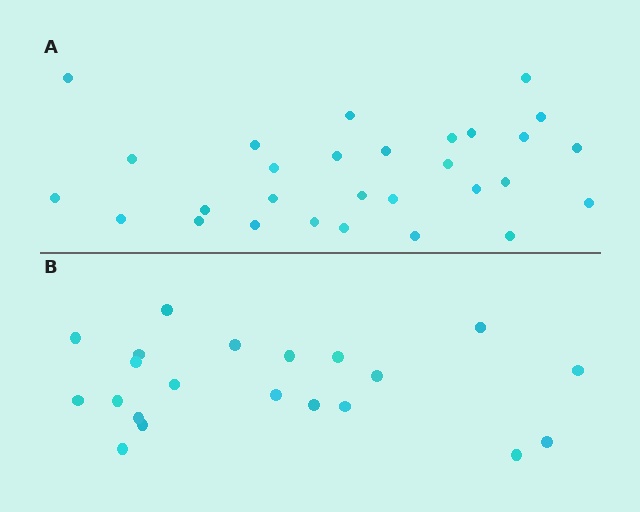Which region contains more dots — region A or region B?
Region A (the top region) has more dots.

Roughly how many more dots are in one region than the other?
Region A has roughly 8 or so more dots than region B.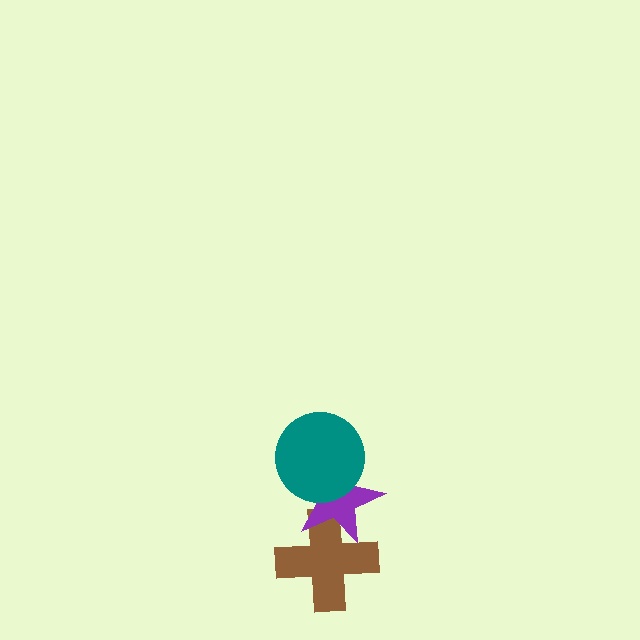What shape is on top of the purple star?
The teal circle is on top of the purple star.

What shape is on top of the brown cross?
The purple star is on top of the brown cross.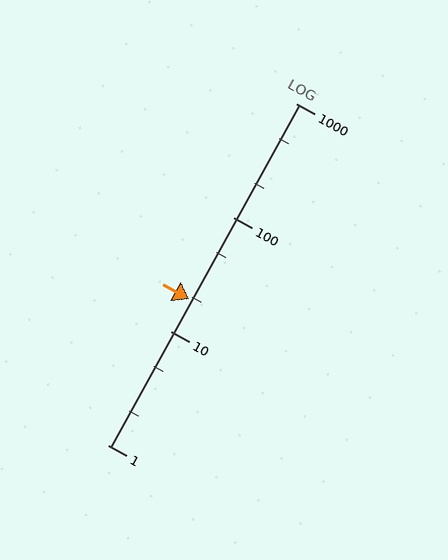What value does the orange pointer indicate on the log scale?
The pointer indicates approximately 19.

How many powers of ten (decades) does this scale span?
The scale spans 3 decades, from 1 to 1000.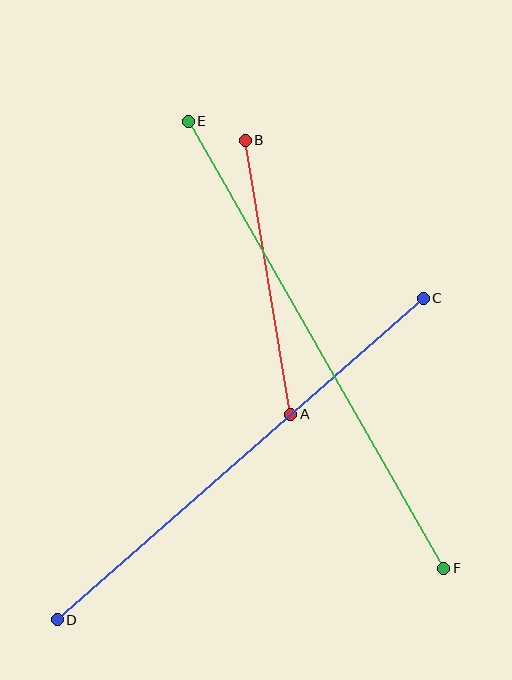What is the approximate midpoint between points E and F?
The midpoint is at approximately (316, 345) pixels.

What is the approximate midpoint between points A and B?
The midpoint is at approximately (268, 277) pixels.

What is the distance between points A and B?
The distance is approximately 278 pixels.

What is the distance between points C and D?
The distance is approximately 487 pixels.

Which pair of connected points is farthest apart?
Points E and F are farthest apart.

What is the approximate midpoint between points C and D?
The midpoint is at approximately (240, 459) pixels.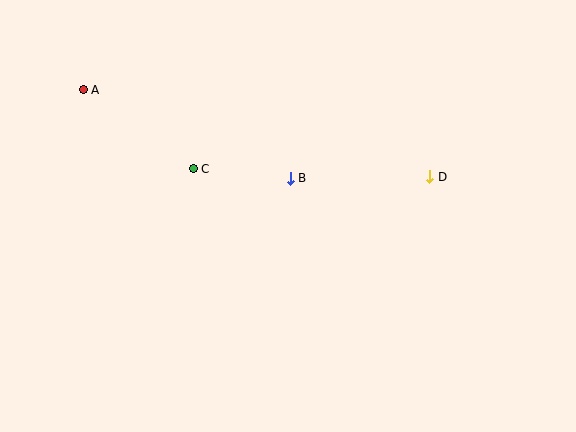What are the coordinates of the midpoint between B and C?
The midpoint between B and C is at (242, 174).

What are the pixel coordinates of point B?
Point B is at (290, 178).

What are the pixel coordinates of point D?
Point D is at (430, 177).